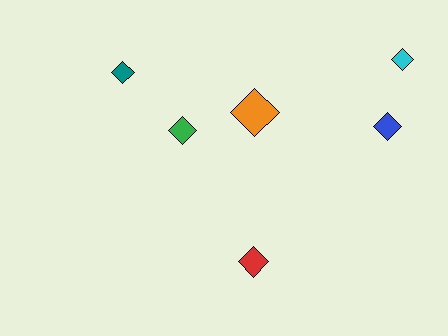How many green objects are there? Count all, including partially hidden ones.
There is 1 green object.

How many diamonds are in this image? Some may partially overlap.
There are 6 diamonds.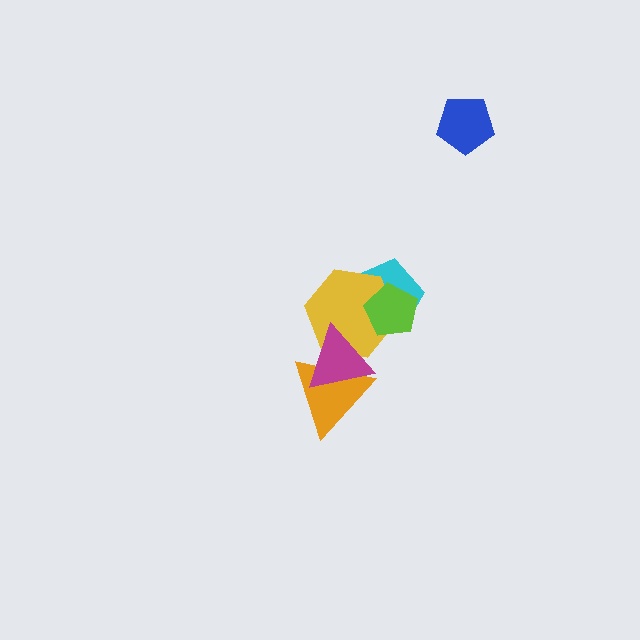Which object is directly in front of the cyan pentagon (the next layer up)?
The yellow hexagon is directly in front of the cyan pentagon.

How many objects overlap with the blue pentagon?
0 objects overlap with the blue pentagon.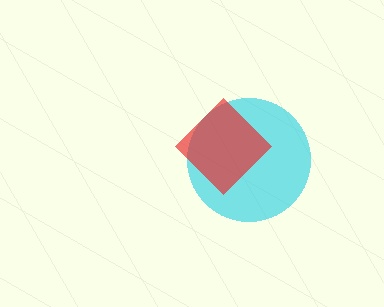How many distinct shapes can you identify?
There are 2 distinct shapes: a cyan circle, a red diamond.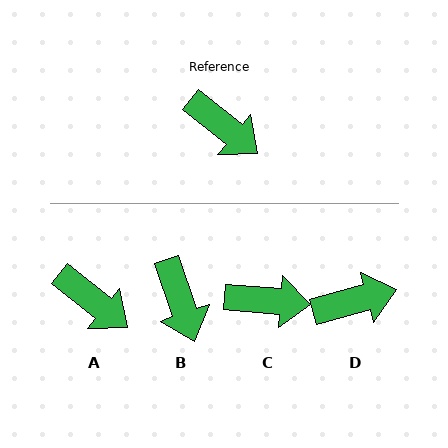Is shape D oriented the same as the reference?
No, it is off by about 54 degrees.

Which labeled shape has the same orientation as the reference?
A.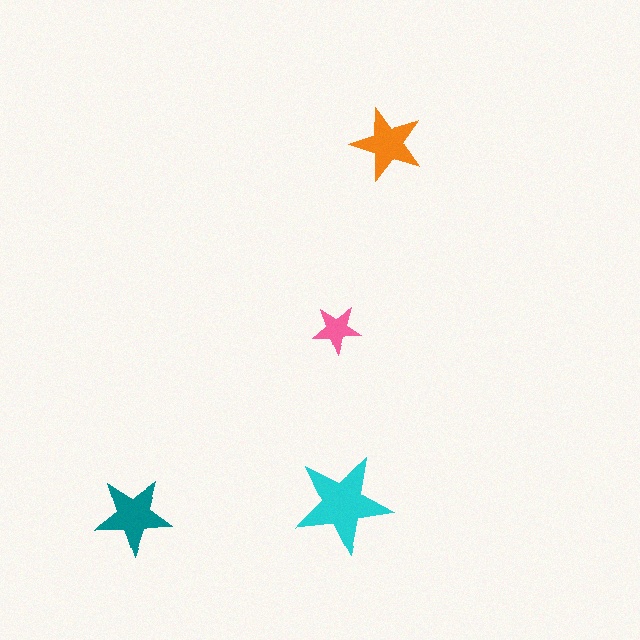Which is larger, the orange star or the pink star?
The orange one.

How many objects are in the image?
There are 4 objects in the image.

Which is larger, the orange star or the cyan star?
The cyan one.